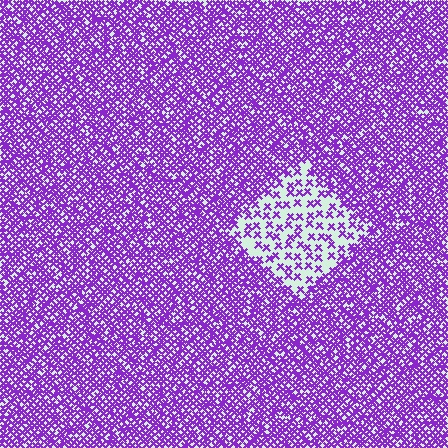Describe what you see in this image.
The image contains small purple elements arranged at two different densities. A diamond-shaped region is visible where the elements are less densely packed than the surrounding area.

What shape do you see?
I see a diamond.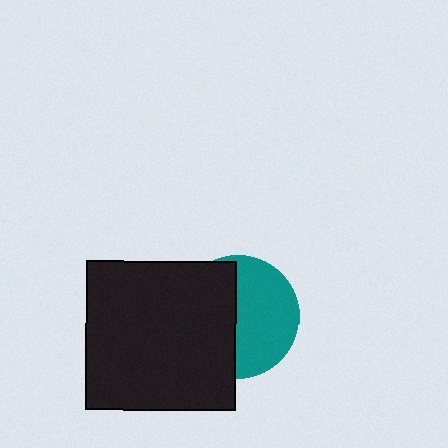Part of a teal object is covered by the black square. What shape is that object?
It is a circle.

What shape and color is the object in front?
The object in front is a black square.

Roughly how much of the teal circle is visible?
About half of it is visible (roughly 51%).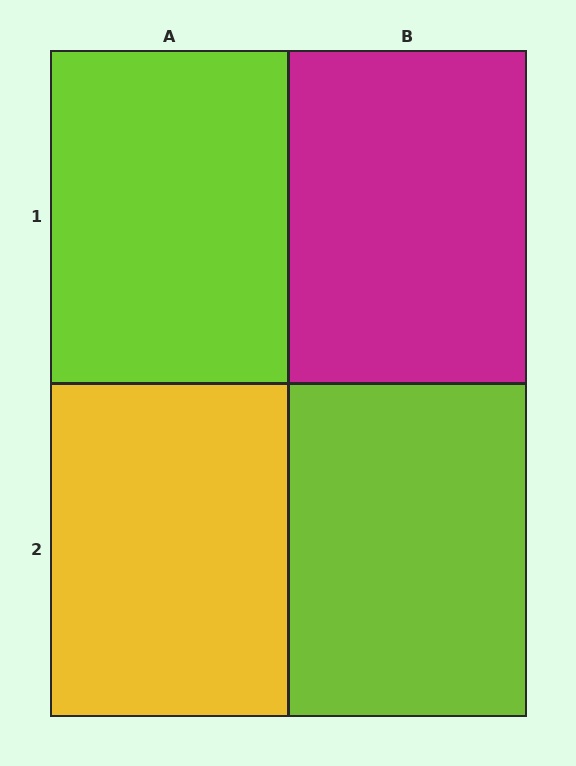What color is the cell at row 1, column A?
Lime.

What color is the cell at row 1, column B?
Magenta.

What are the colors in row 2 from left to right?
Yellow, lime.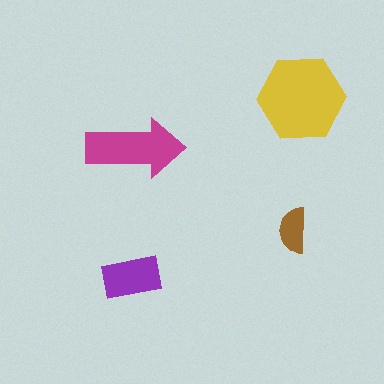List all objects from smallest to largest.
The brown semicircle, the purple rectangle, the magenta arrow, the yellow hexagon.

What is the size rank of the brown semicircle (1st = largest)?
4th.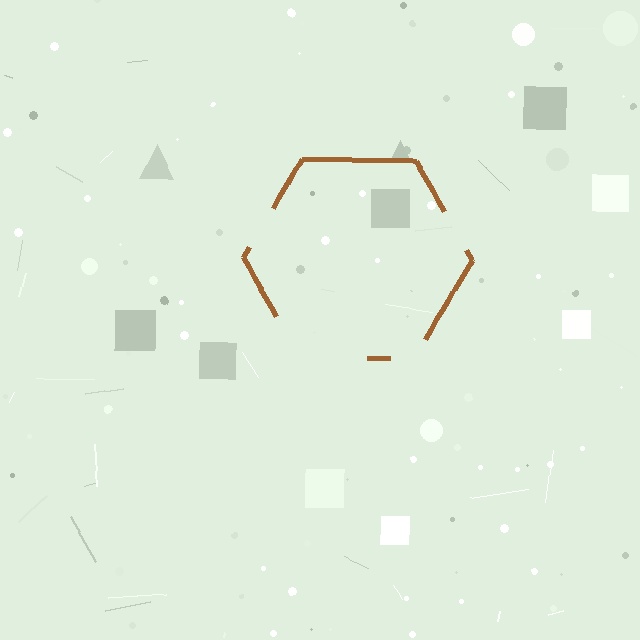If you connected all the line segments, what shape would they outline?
They would outline a hexagon.